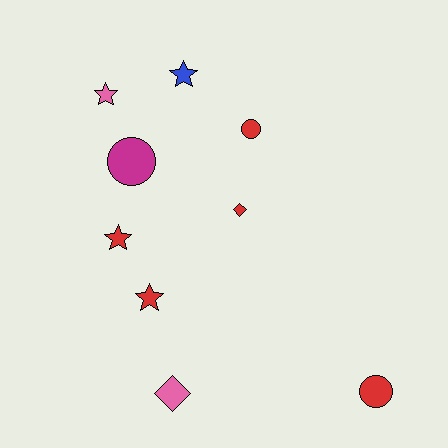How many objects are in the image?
There are 9 objects.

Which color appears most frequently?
Red, with 5 objects.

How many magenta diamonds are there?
There are no magenta diamonds.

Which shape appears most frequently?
Star, with 4 objects.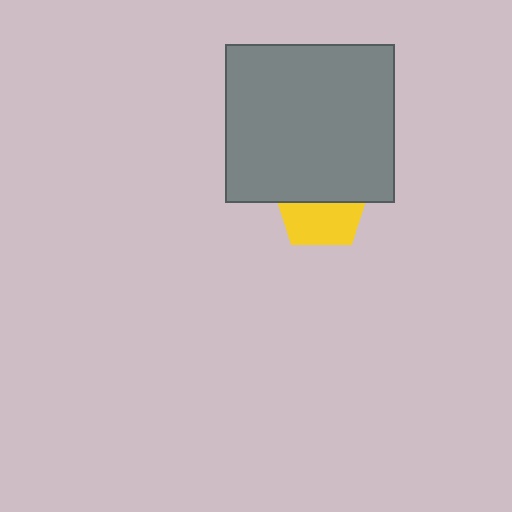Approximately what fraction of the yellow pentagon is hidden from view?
Roughly 50% of the yellow pentagon is hidden behind the gray rectangle.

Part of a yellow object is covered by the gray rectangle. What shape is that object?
It is a pentagon.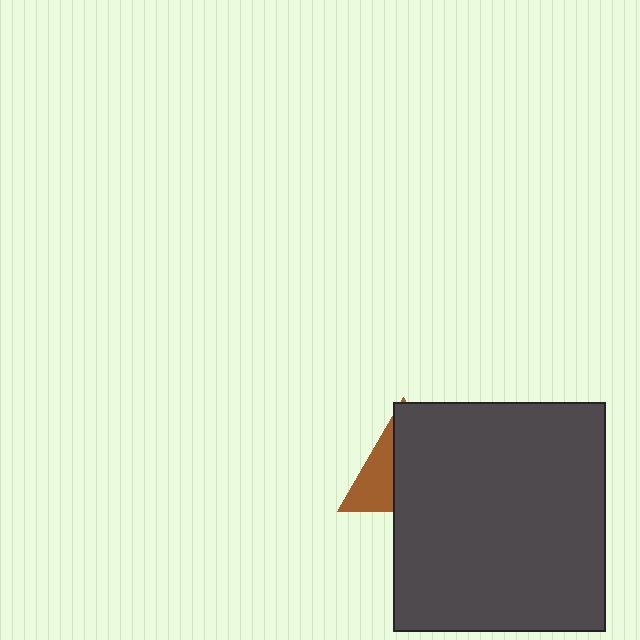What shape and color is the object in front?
The object in front is a dark gray rectangle.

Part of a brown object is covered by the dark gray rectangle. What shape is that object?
It is a triangle.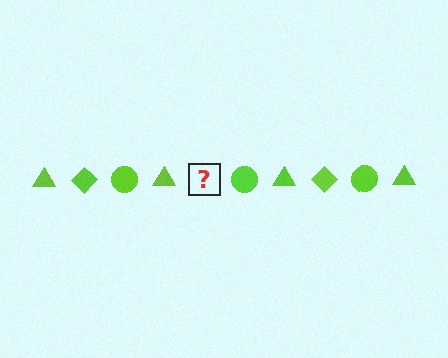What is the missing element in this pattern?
The missing element is a lime diamond.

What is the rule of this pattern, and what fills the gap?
The rule is that the pattern cycles through triangle, diamond, circle shapes in lime. The gap should be filled with a lime diamond.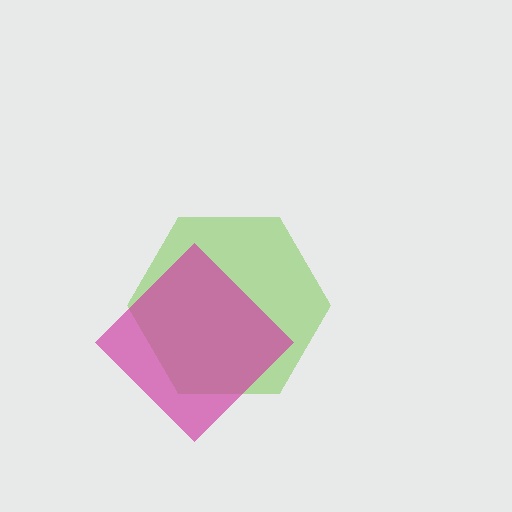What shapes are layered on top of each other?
The layered shapes are: a lime hexagon, a magenta diamond.